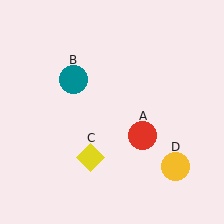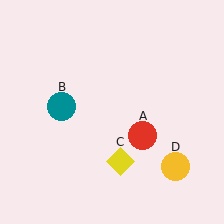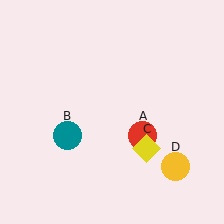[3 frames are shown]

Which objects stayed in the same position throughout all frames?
Red circle (object A) and yellow circle (object D) remained stationary.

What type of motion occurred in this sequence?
The teal circle (object B), yellow diamond (object C) rotated counterclockwise around the center of the scene.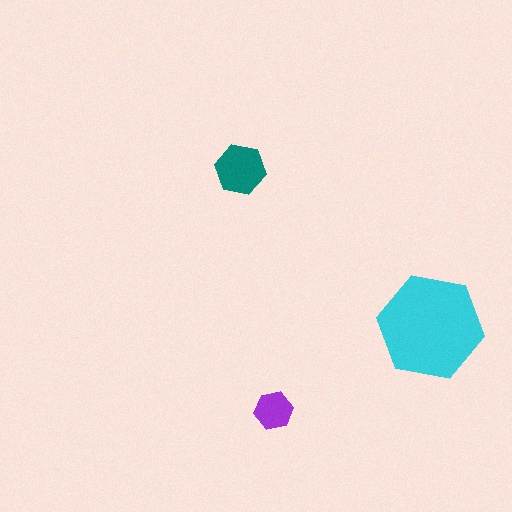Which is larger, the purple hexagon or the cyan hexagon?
The cyan one.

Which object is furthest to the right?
The cyan hexagon is rightmost.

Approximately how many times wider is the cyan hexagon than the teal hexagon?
About 2 times wider.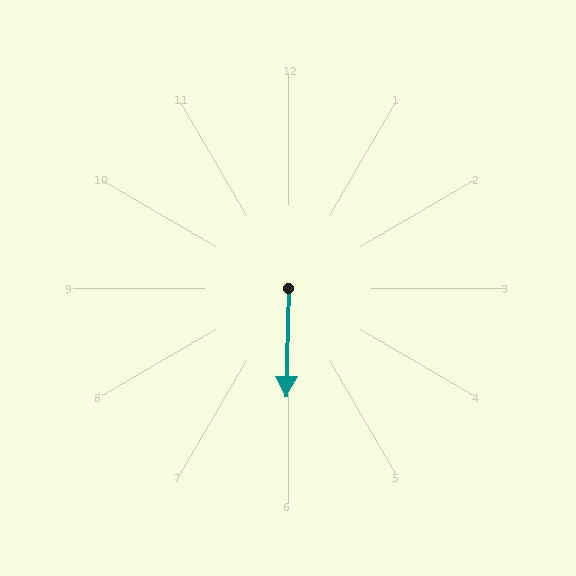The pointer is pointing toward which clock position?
Roughly 6 o'clock.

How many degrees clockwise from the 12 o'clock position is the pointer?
Approximately 181 degrees.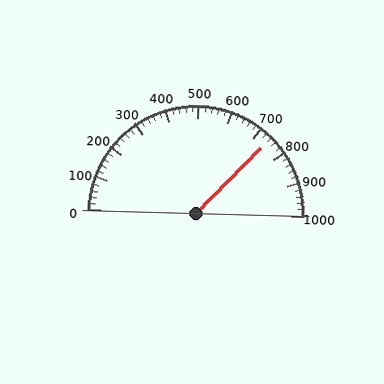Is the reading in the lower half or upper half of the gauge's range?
The reading is in the upper half of the range (0 to 1000).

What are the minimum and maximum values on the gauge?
The gauge ranges from 0 to 1000.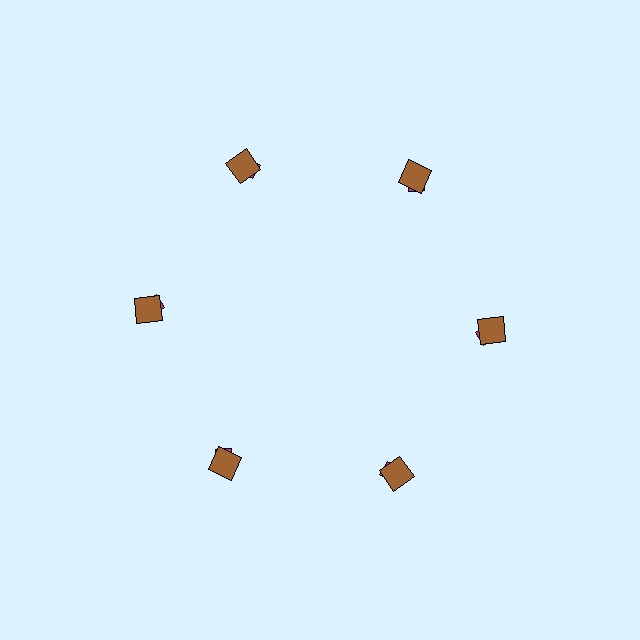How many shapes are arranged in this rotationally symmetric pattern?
There are 12 shapes, arranged in 6 groups of 2.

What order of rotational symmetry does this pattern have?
This pattern has 6-fold rotational symmetry.